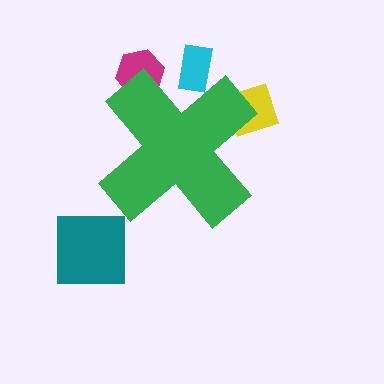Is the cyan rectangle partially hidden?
Yes, the cyan rectangle is partially hidden behind the green cross.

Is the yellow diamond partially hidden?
Yes, the yellow diamond is partially hidden behind the green cross.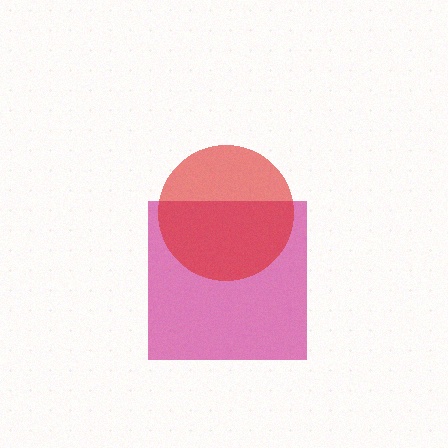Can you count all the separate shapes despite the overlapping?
Yes, there are 2 separate shapes.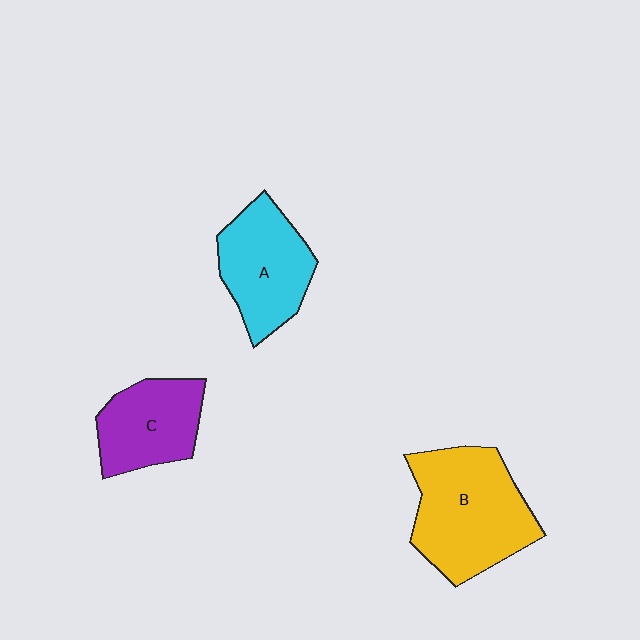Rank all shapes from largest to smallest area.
From largest to smallest: B (yellow), A (cyan), C (purple).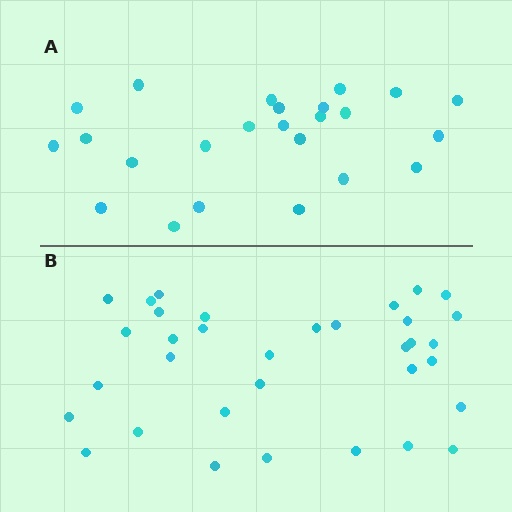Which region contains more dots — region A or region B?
Region B (the bottom region) has more dots.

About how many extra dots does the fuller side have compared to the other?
Region B has roughly 10 or so more dots than region A.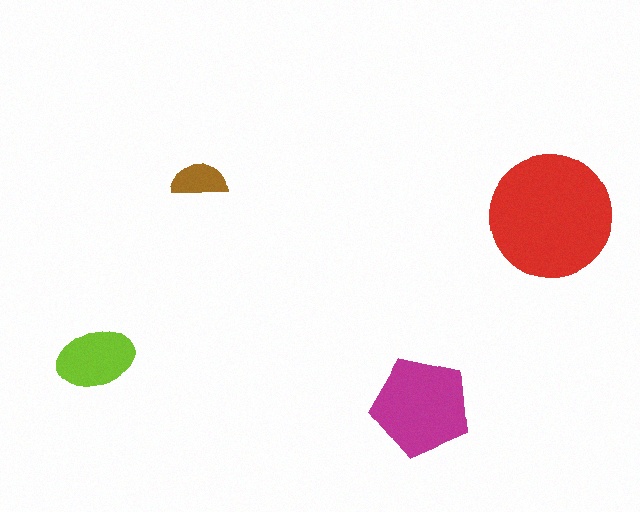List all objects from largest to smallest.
The red circle, the magenta pentagon, the lime ellipse, the brown semicircle.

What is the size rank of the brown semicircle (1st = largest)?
4th.